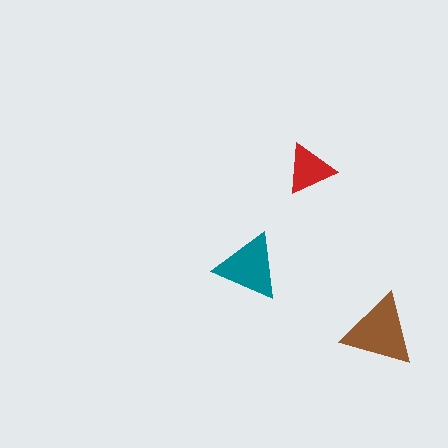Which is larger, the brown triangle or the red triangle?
The brown one.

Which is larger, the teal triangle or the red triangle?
The teal one.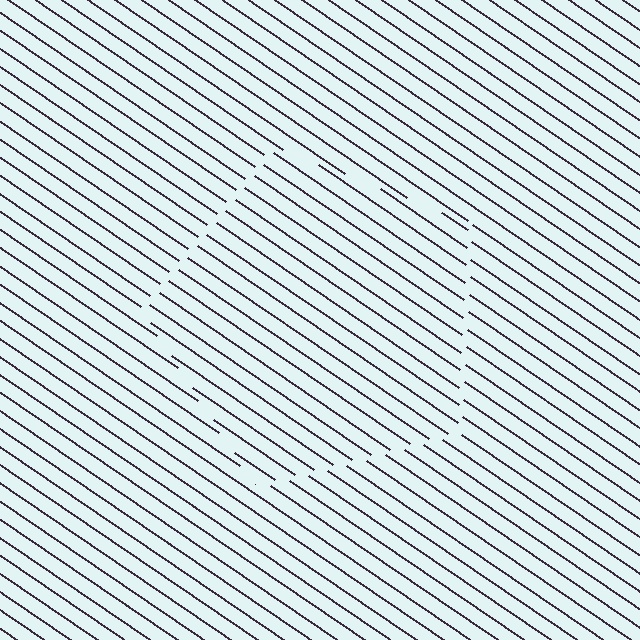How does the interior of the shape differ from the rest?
The interior of the shape contains the same grating, shifted by half a period — the contour is defined by the phase discontinuity where line-ends from the inner and outer gratings abut.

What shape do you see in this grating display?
An illusory pentagon. The interior of the shape contains the same grating, shifted by half a period — the contour is defined by the phase discontinuity where line-ends from the inner and outer gratings abut.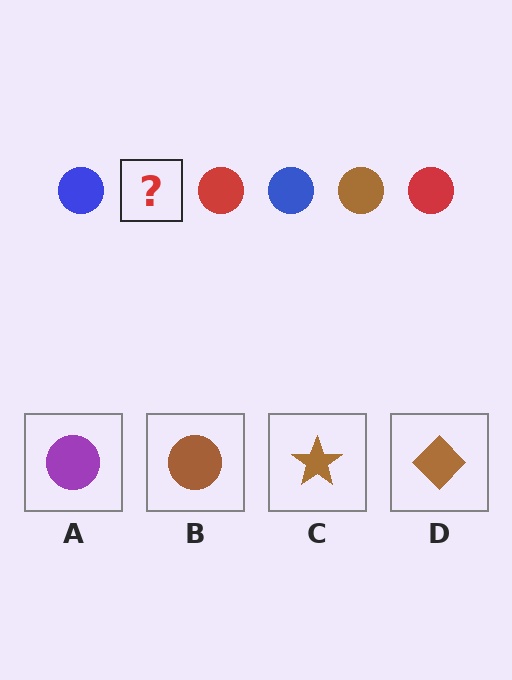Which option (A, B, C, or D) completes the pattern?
B.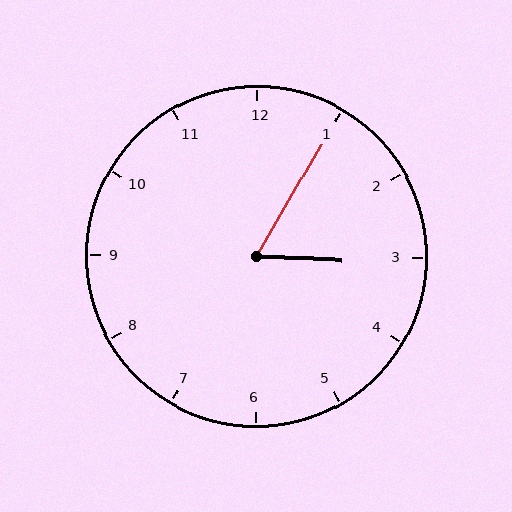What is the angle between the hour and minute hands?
Approximately 62 degrees.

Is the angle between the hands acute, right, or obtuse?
It is acute.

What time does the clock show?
3:05.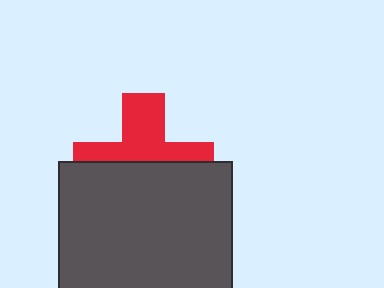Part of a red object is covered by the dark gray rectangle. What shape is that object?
It is a cross.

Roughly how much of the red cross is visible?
About half of it is visible (roughly 47%).